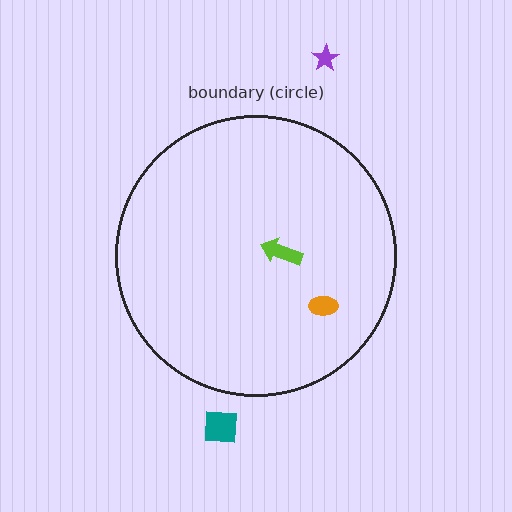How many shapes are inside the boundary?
2 inside, 2 outside.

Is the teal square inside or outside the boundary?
Outside.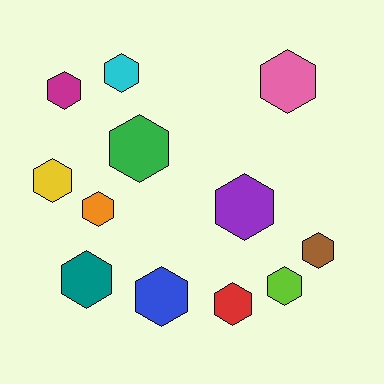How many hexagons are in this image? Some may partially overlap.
There are 12 hexagons.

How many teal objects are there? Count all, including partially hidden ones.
There is 1 teal object.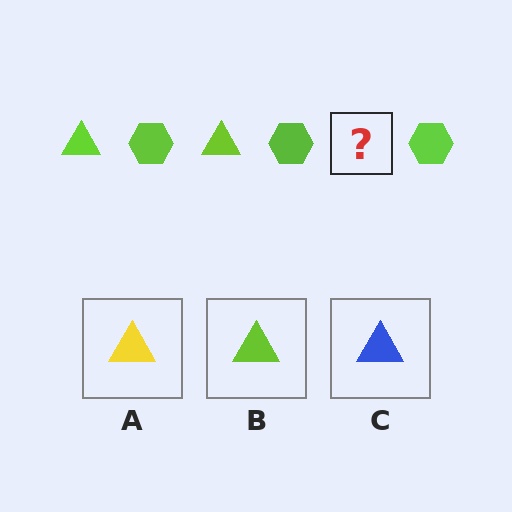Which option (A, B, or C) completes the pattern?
B.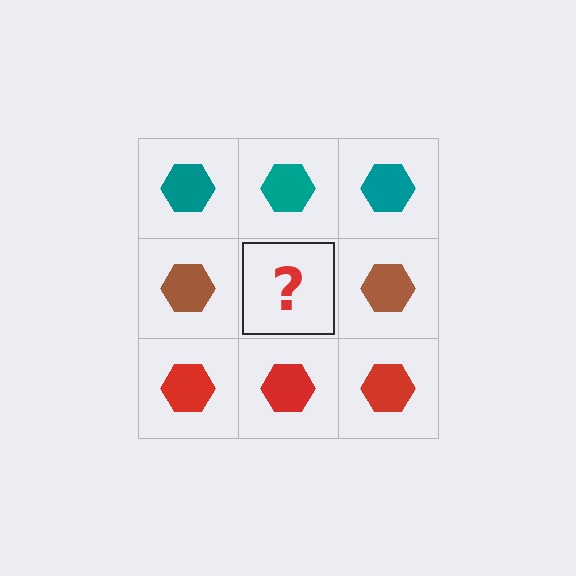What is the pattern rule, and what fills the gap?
The rule is that each row has a consistent color. The gap should be filled with a brown hexagon.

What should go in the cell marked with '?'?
The missing cell should contain a brown hexagon.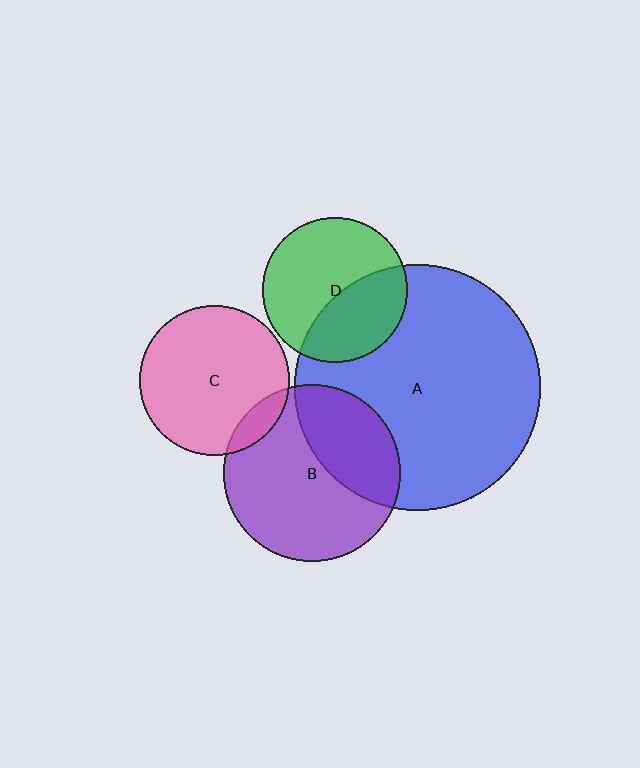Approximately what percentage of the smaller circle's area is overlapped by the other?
Approximately 40%.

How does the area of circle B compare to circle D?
Approximately 1.5 times.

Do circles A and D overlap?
Yes.